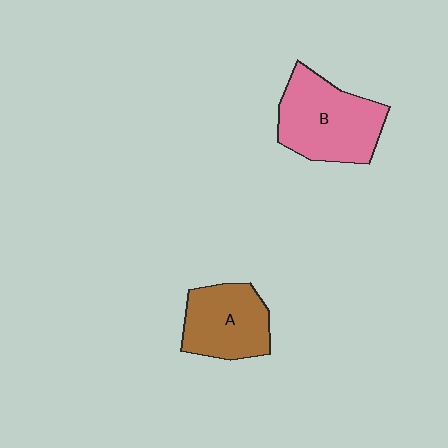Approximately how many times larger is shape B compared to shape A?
Approximately 1.3 times.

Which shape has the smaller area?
Shape A (brown).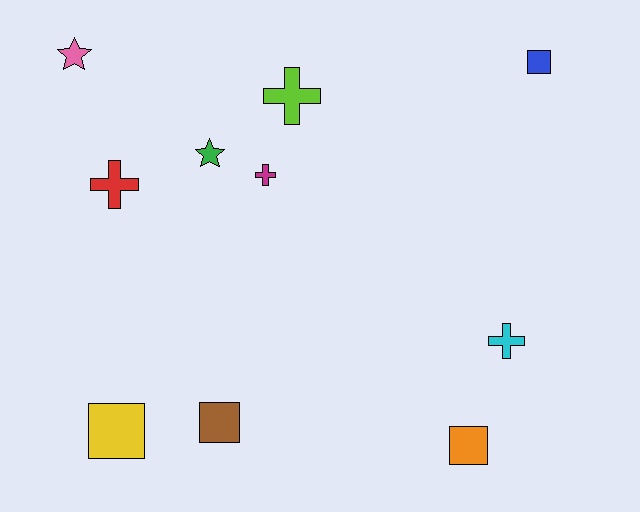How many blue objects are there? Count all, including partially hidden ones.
There is 1 blue object.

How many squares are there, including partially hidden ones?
There are 4 squares.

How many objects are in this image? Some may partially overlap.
There are 10 objects.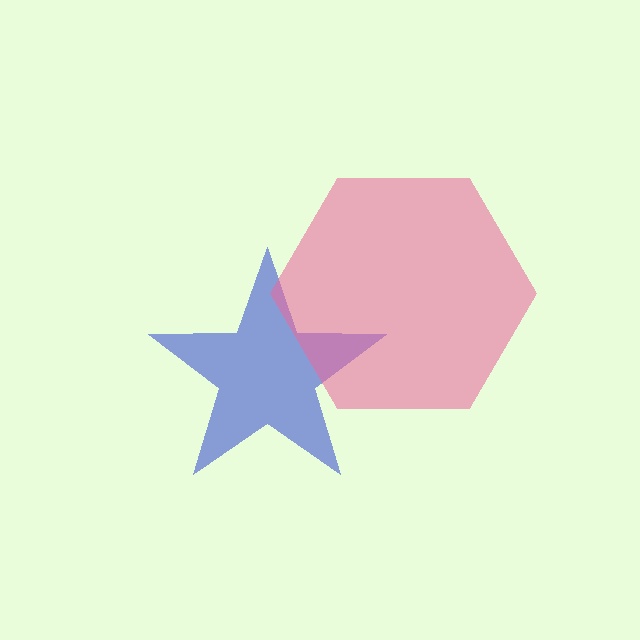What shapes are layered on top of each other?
The layered shapes are: a blue star, a pink hexagon.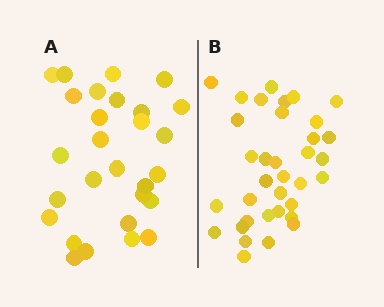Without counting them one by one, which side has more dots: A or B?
Region B (the right region) has more dots.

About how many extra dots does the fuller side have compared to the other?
Region B has roughly 8 or so more dots than region A.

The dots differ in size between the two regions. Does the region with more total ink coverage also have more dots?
No. Region A has more total ink coverage because its dots are larger, but region B actually contains more individual dots. Total area can be misleading — the number of items is what matters here.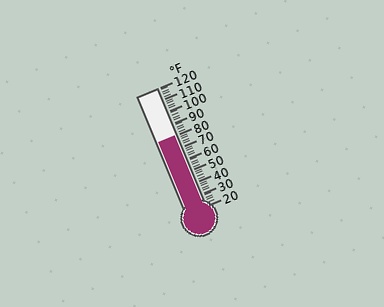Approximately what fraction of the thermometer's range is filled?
The thermometer is filled to approximately 60% of its range.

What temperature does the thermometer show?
The thermometer shows approximately 80°F.